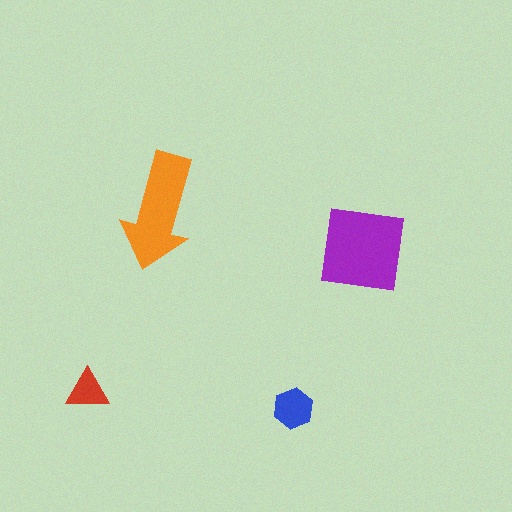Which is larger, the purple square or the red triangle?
The purple square.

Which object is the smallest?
The red triangle.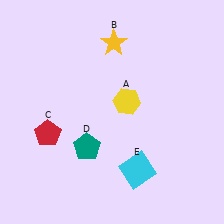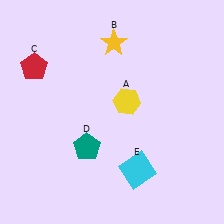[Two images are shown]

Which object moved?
The red pentagon (C) moved up.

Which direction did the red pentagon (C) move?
The red pentagon (C) moved up.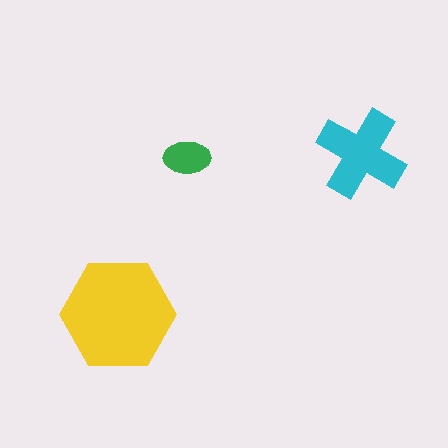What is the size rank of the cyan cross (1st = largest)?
2nd.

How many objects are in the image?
There are 3 objects in the image.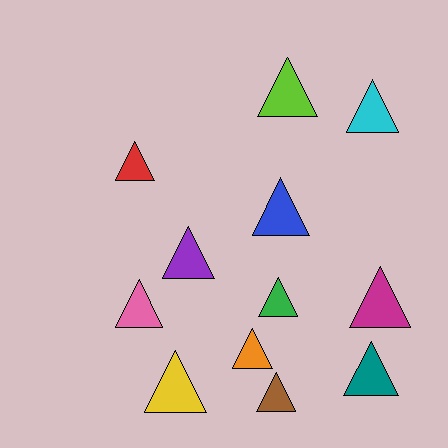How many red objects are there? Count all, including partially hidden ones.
There is 1 red object.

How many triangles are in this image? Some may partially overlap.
There are 12 triangles.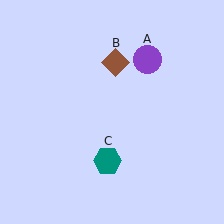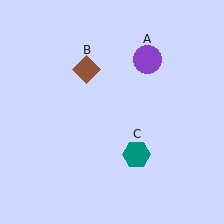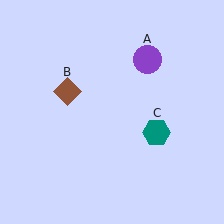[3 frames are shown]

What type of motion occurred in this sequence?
The brown diamond (object B), teal hexagon (object C) rotated counterclockwise around the center of the scene.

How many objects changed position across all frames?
2 objects changed position: brown diamond (object B), teal hexagon (object C).